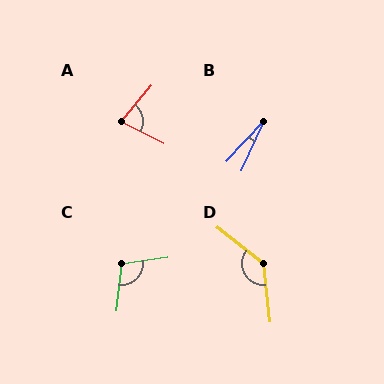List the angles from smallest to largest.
B (18°), A (77°), C (105°), D (134°).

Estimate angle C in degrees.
Approximately 105 degrees.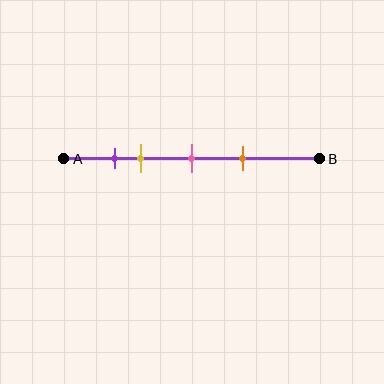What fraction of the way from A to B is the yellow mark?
The yellow mark is approximately 30% (0.3) of the way from A to B.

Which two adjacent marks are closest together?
The purple and yellow marks are the closest adjacent pair.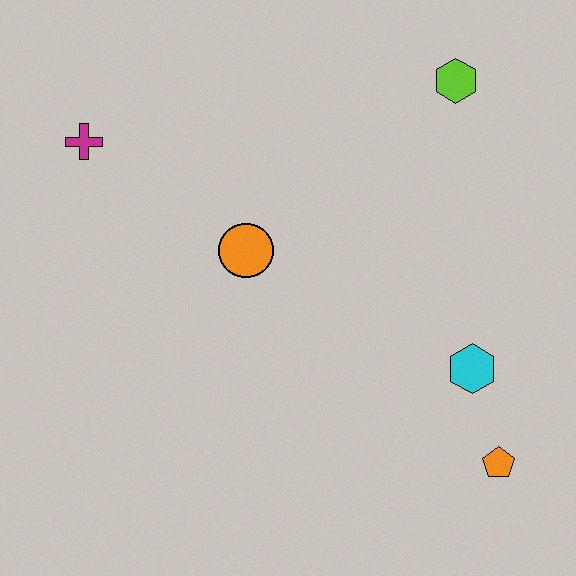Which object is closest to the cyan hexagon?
The orange pentagon is closest to the cyan hexagon.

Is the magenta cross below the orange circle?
No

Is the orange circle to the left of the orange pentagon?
Yes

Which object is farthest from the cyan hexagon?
The magenta cross is farthest from the cyan hexagon.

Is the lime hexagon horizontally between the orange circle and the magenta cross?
No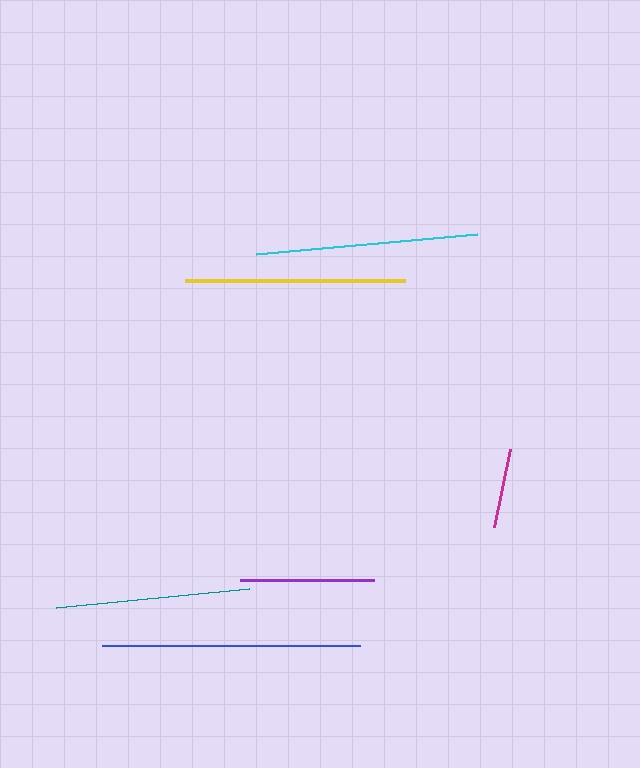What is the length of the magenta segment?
The magenta segment is approximately 79 pixels long.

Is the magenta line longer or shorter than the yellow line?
The yellow line is longer than the magenta line.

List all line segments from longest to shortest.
From longest to shortest: blue, cyan, yellow, teal, purple, magenta.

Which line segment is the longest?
The blue line is the longest at approximately 258 pixels.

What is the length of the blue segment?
The blue segment is approximately 258 pixels long.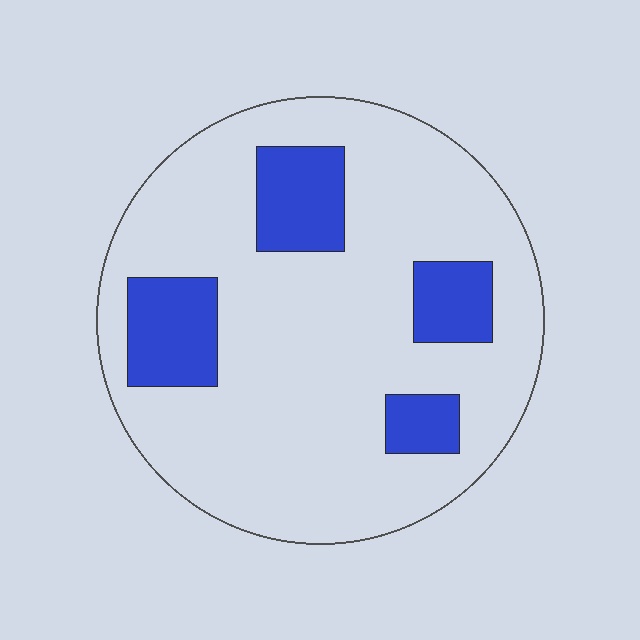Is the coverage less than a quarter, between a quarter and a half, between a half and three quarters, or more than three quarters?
Less than a quarter.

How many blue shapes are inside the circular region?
4.